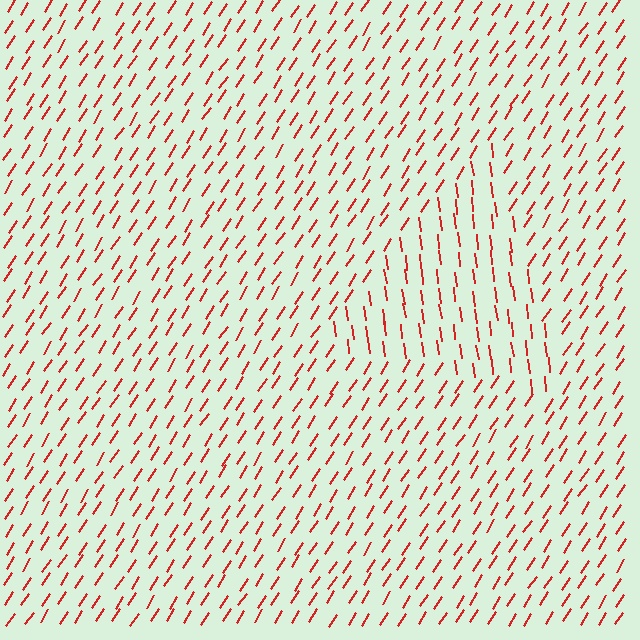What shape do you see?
I see a triangle.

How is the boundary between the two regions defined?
The boundary is defined purely by a change in line orientation (approximately 40 degrees difference). All lines are the same color and thickness.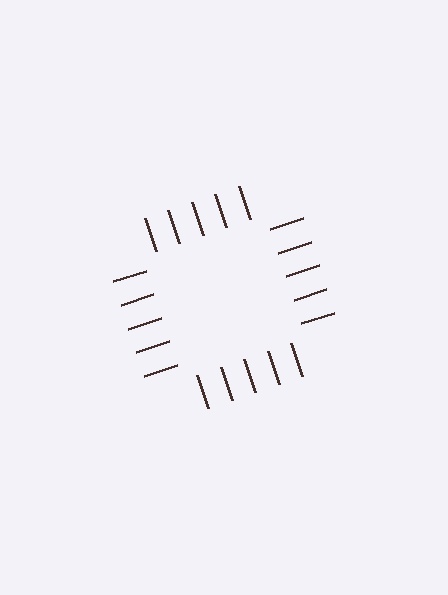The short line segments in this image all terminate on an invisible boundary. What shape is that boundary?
An illusory square — the line segments terminate on its edges but no continuous stroke is drawn.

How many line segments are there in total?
20 — 5 along each of the 4 edges.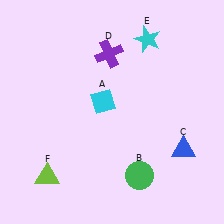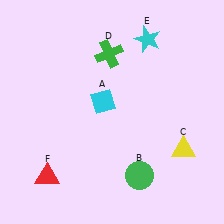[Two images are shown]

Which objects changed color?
C changed from blue to yellow. D changed from purple to green. F changed from lime to red.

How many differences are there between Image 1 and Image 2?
There are 3 differences between the two images.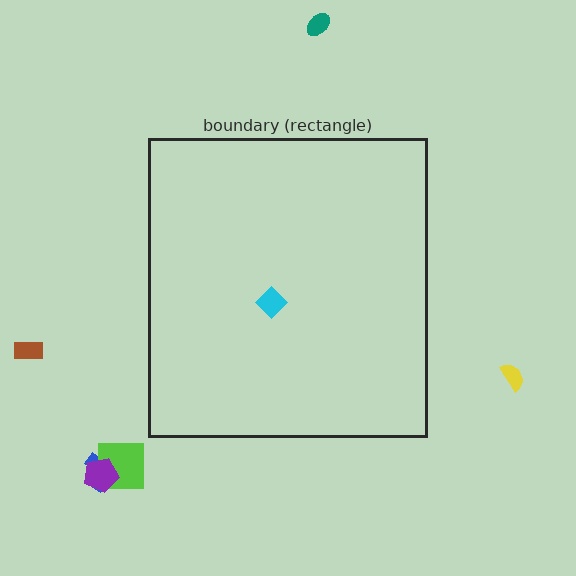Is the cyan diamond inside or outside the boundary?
Inside.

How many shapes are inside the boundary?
1 inside, 6 outside.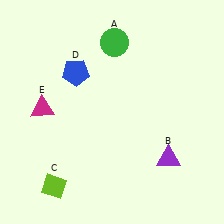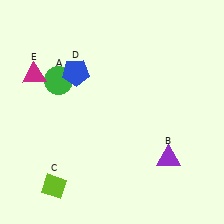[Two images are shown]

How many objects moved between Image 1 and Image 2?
2 objects moved between the two images.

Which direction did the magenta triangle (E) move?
The magenta triangle (E) moved up.